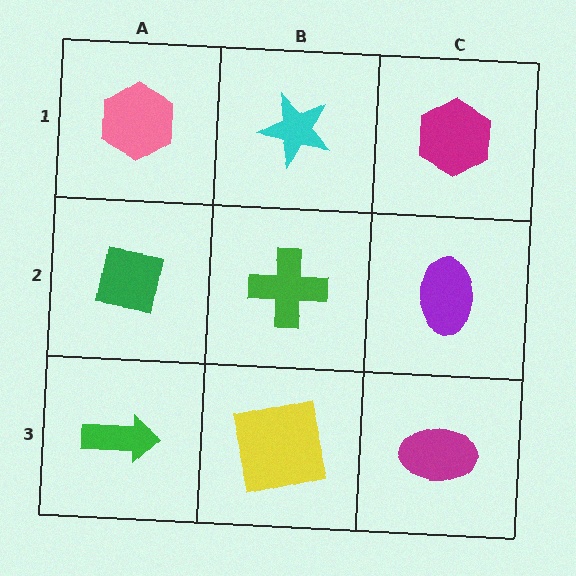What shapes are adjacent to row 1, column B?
A green cross (row 2, column B), a pink hexagon (row 1, column A), a magenta hexagon (row 1, column C).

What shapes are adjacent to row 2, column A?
A pink hexagon (row 1, column A), a green arrow (row 3, column A), a green cross (row 2, column B).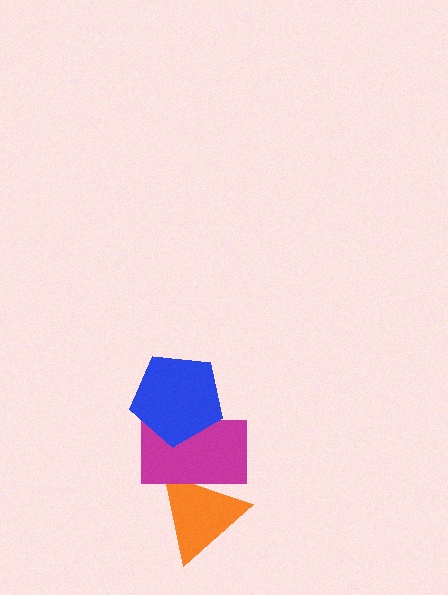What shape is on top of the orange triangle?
The magenta rectangle is on top of the orange triangle.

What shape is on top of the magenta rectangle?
The blue pentagon is on top of the magenta rectangle.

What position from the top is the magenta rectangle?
The magenta rectangle is 2nd from the top.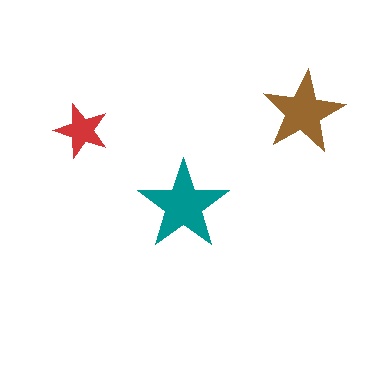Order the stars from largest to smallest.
the teal one, the brown one, the red one.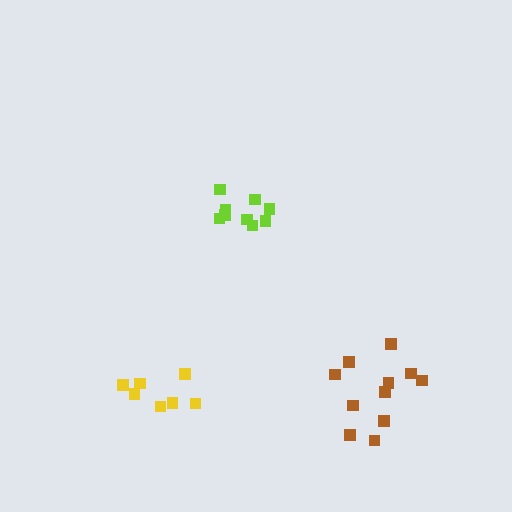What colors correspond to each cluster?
The clusters are colored: lime, brown, yellow.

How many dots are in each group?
Group 1: 9 dots, Group 2: 11 dots, Group 3: 7 dots (27 total).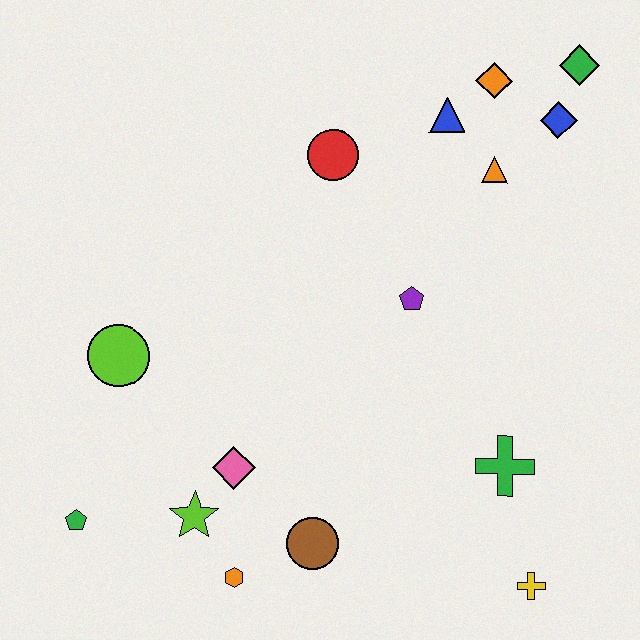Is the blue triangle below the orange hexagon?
No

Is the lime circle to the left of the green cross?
Yes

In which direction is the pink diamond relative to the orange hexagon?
The pink diamond is above the orange hexagon.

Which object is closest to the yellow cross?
The green cross is closest to the yellow cross.